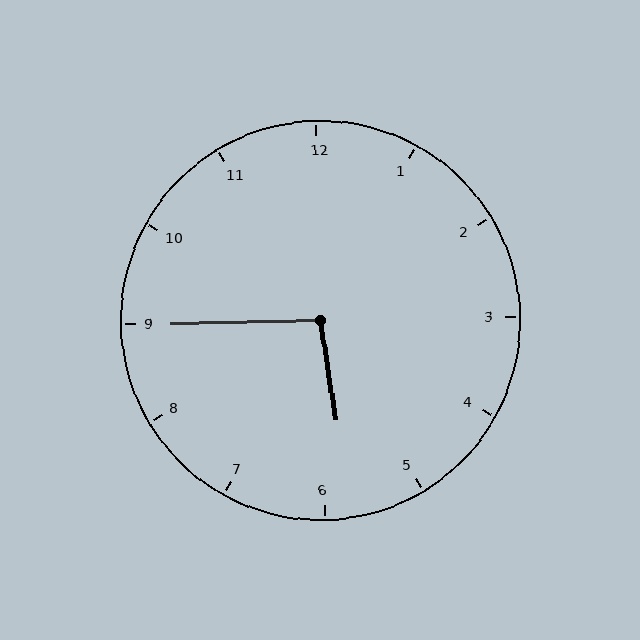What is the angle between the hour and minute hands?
Approximately 98 degrees.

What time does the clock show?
5:45.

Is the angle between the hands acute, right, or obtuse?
It is obtuse.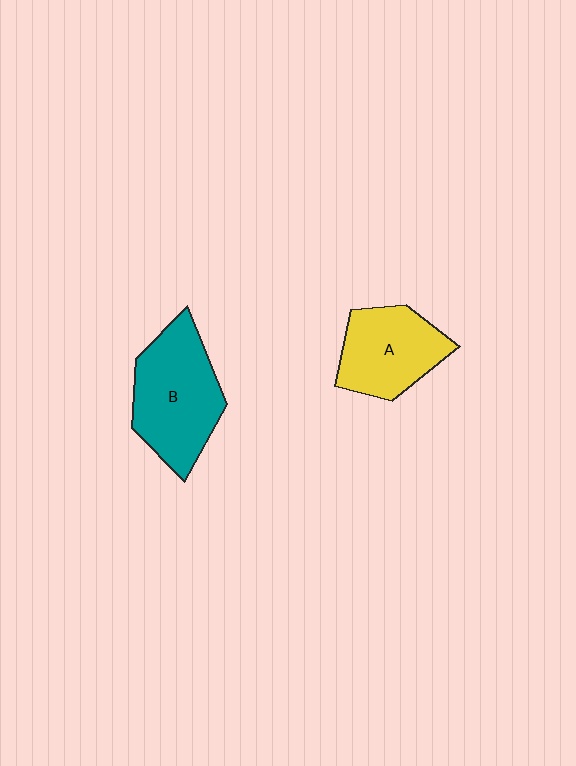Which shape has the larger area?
Shape B (teal).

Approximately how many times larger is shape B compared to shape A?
Approximately 1.3 times.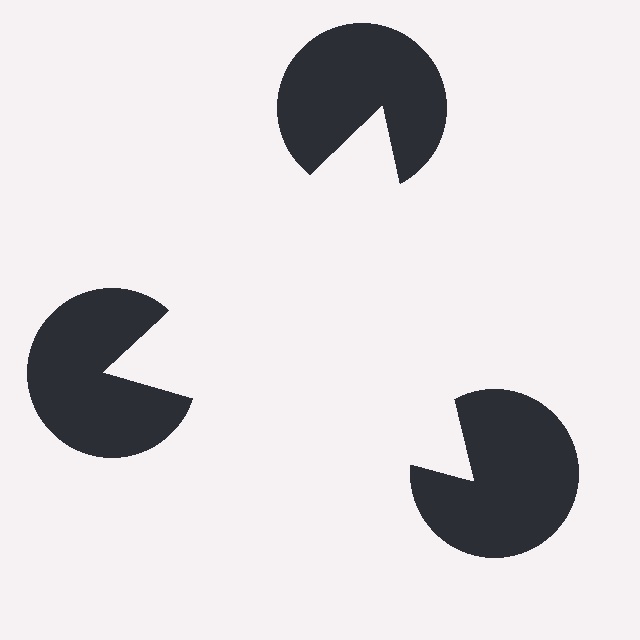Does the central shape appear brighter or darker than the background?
It typically appears slightly brighter than the background, even though no actual brightness change is drawn.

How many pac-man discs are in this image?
There are 3 — one at each vertex of the illusory triangle.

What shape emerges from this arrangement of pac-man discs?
An illusory triangle — its edges are inferred from the aligned wedge cuts in the pac-man discs, not physically drawn.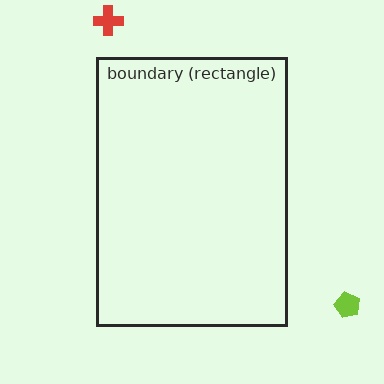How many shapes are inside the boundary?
0 inside, 2 outside.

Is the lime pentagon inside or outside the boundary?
Outside.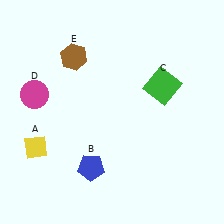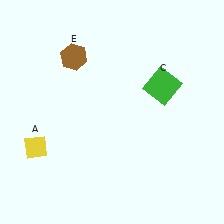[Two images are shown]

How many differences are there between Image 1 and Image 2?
There are 2 differences between the two images.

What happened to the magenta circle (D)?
The magenta circle (D) was removed in Image 2. It was in the top-left area of Image 1.